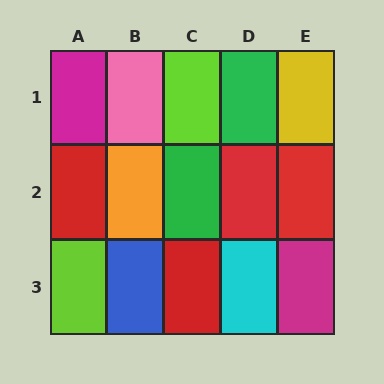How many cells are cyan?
1 cell is cyan.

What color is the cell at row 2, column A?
Red.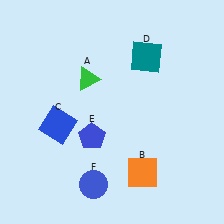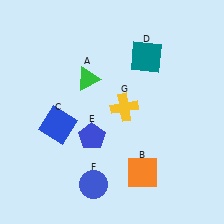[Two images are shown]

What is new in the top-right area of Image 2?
A yellow cross (G) was added in the top-right area of Image 2.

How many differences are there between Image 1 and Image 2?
There is 1 difference between the two images.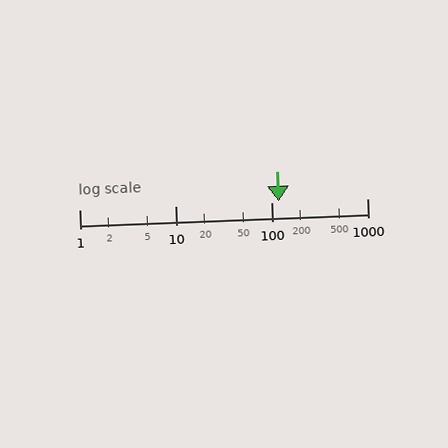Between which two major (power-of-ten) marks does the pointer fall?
The pointer is between 100 and 1000.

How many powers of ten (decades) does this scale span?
The scale spans 3 decades, from 1 to 1000.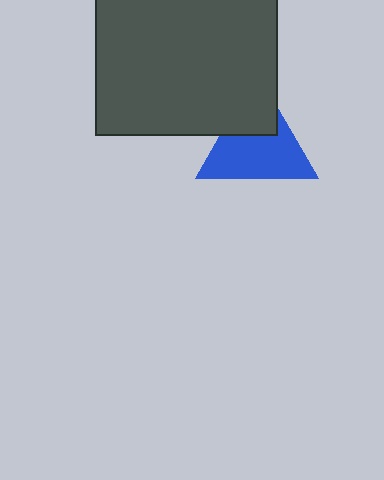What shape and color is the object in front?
The object in front is a dark gray square.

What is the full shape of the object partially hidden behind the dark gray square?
The partially hidden object is a blue triangle.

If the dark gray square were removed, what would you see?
You would see the complete blue triangle.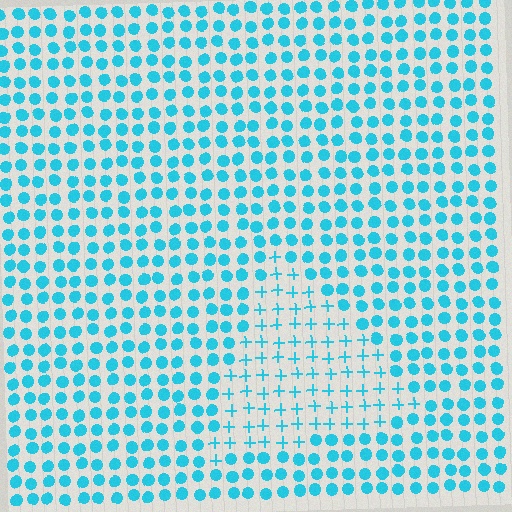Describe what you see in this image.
The image is filled with small cyan elements arranged in a uniform grid. A triangle-shaped region contains plus signs, while the surrounding area contains circles. The boundary is defined purely by the change in element shape.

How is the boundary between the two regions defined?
The boundary is defined by a change in element shape: plus signs inside vs. circles outside. All elements share the same color and spacing.